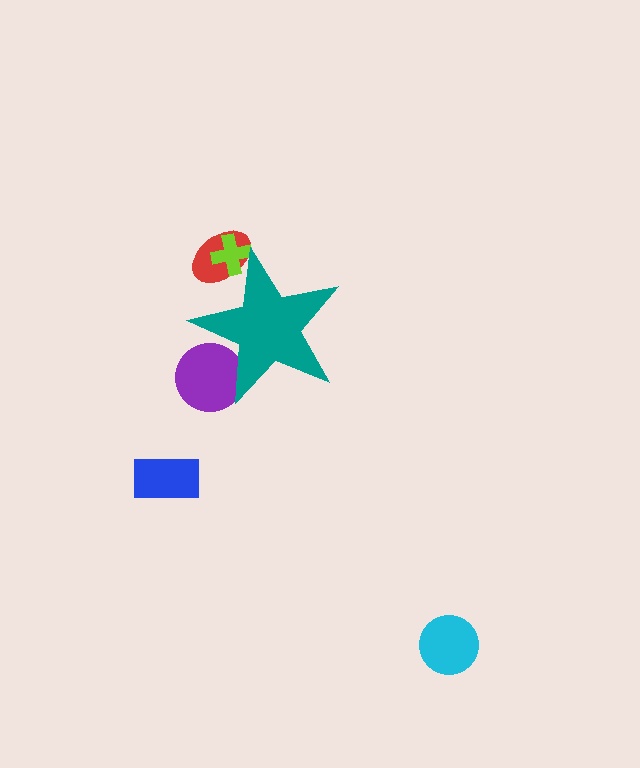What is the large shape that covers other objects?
A teal star.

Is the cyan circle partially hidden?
No, the cyan circle is fully visible.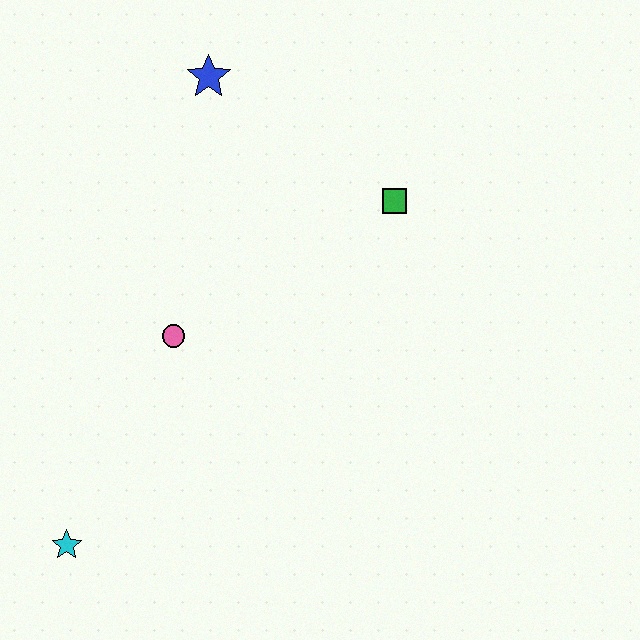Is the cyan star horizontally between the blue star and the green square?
No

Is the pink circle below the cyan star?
No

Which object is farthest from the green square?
The cyan star is farthest from the green square.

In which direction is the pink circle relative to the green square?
The pink circle is to the left of the green square.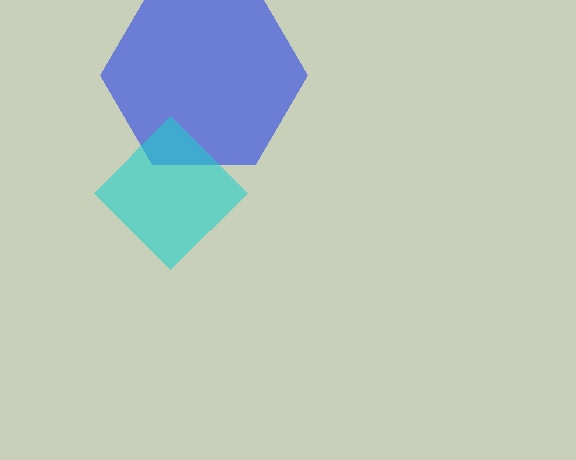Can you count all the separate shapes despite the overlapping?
Yes, there are 2 separate shapes.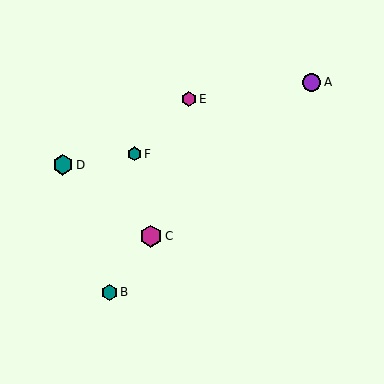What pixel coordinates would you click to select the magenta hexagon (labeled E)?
Click at (189, 99) to select the magenta hexagon E.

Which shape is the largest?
The magenta hexagon (labeled C) is the largest.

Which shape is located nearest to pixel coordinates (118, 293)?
The teal hexagon (labeled B) at (109, 292) is nearest to that location.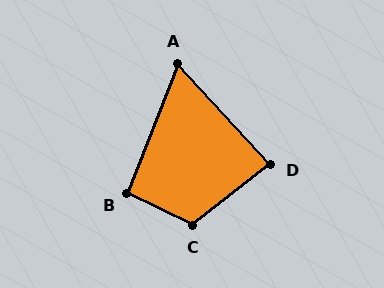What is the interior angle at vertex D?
Approximately 85 degrees (acute).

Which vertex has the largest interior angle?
C, at approximately 116 degrees.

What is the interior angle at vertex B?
Approximately 95 degrees (obtuse).